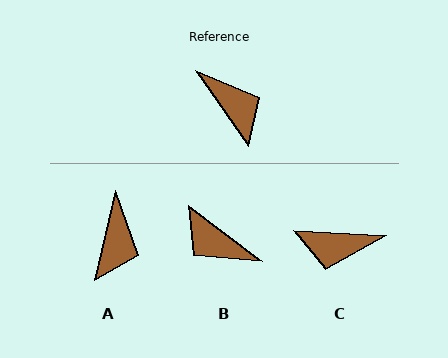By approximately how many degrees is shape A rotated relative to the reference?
Approximately 48 degrees clockwise.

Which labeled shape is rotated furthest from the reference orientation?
B, about 162 degrees away.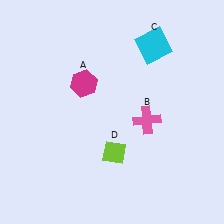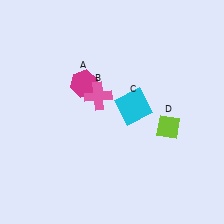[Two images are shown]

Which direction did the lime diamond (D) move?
The lime diamond (D) moved right.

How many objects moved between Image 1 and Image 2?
3 objects moved between the two images.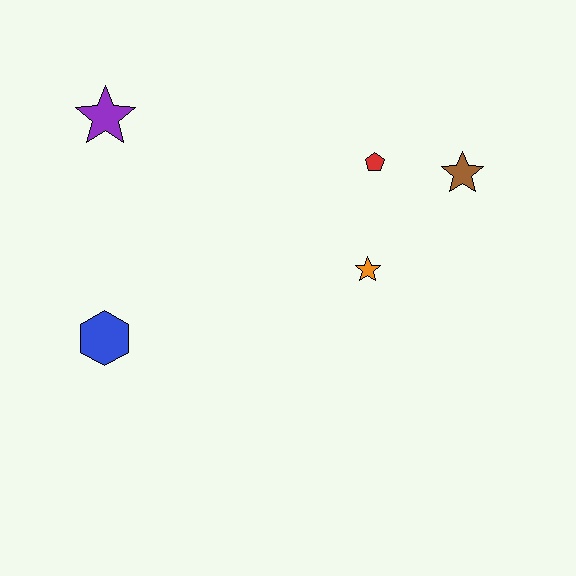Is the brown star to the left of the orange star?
No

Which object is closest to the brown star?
The red pentagon is closest to the brown star.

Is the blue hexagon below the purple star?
Yes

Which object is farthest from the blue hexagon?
The brown star is farthest from the blue hexagon.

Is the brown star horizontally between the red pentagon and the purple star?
No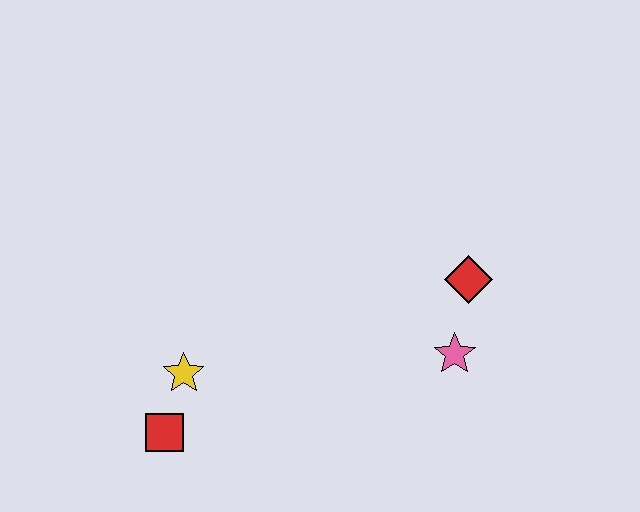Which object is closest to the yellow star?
The red square is closest to the yellow star.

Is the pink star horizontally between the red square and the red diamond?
Yes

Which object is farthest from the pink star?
The red square is farthest from the pink star.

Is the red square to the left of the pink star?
Yes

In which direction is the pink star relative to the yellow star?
The pink star is to the right of the yellow star.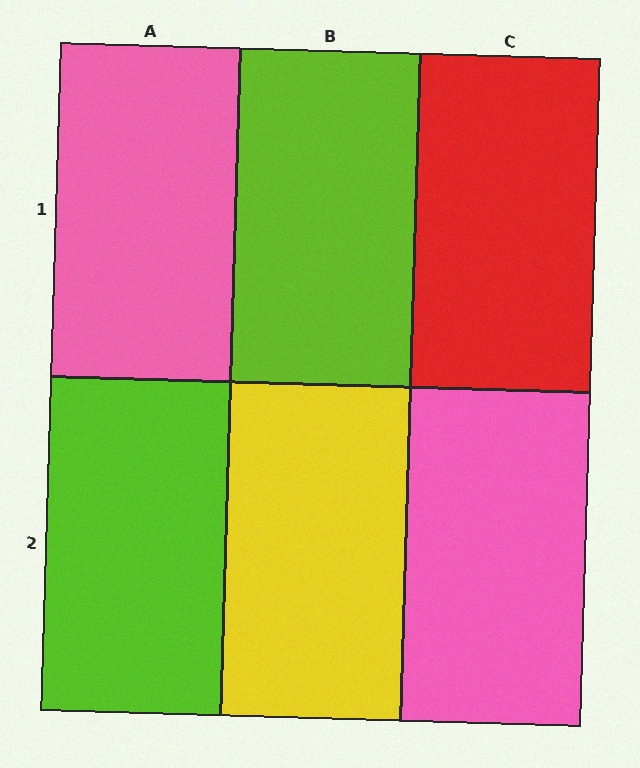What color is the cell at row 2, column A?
Lime.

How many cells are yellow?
1 cell is yellow.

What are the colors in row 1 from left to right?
Pink, lime, red.